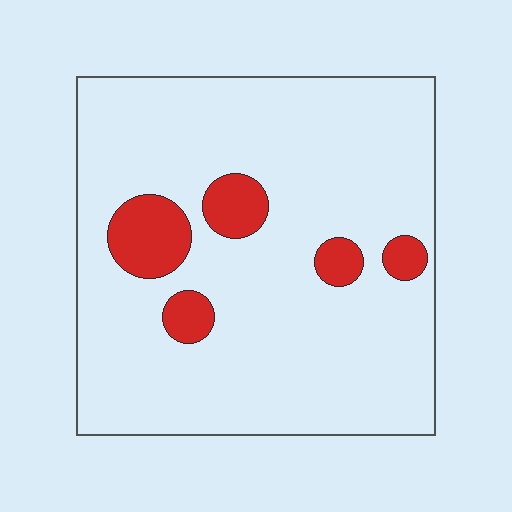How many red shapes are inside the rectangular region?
5.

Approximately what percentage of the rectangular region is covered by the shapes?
Approximately 10%.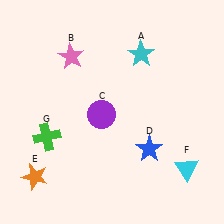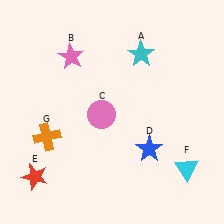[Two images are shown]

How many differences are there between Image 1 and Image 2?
There are 3 differences between the two images.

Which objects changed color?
C changed from purple to pink. E changed from orange to red. G changed from green to orange.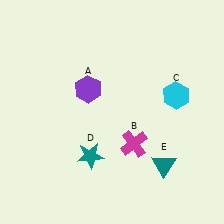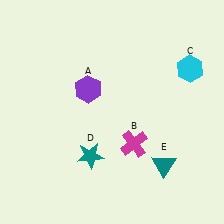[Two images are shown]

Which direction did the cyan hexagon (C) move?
The cyan hexagon (C) moved up.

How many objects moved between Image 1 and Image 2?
1 object moved between the two images.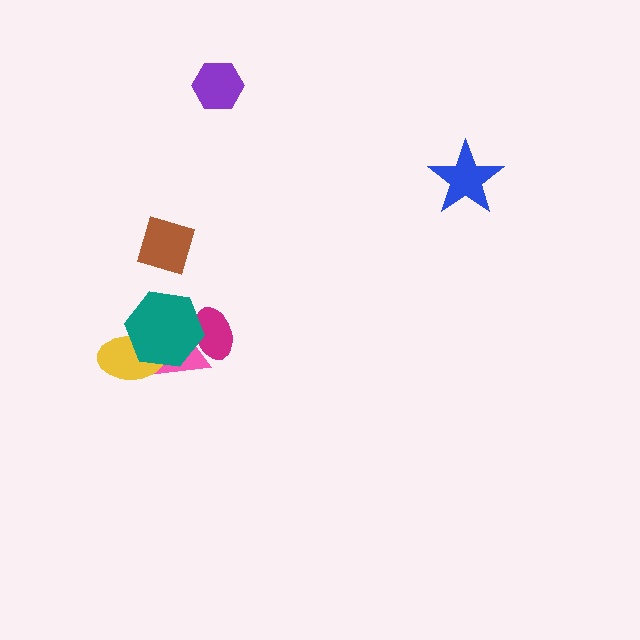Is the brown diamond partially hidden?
No, no other shape covers it.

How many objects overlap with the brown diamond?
0 objects overlap with the brown diamond.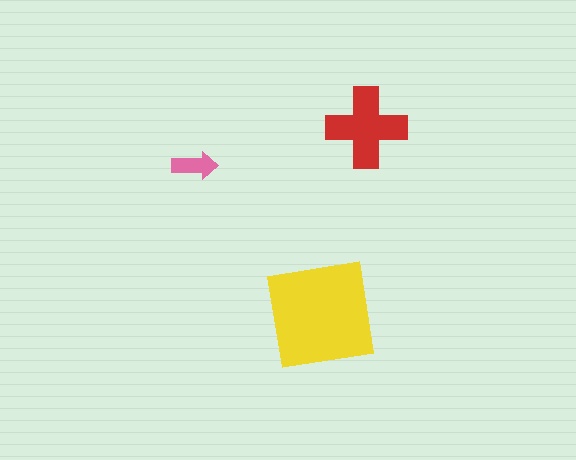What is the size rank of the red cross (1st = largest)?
2nd.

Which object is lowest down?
The yellow square is bottommost.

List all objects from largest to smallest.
The yellow square, the red cross, the pink arrow.